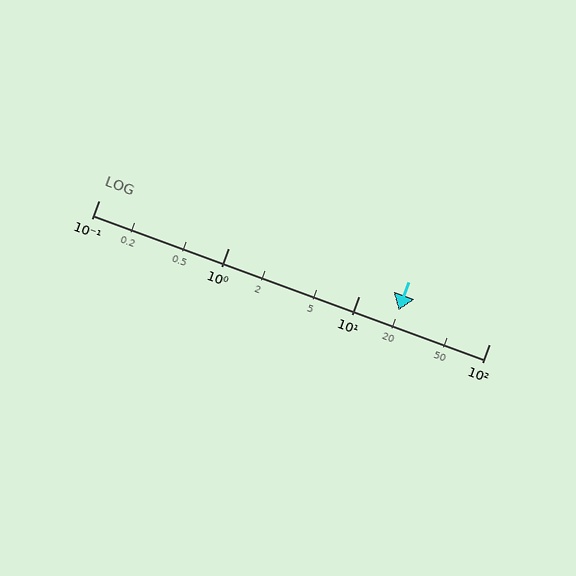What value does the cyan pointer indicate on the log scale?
The pointer indicates approximately 20.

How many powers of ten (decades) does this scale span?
The scale spans 3 decades, from 0.1 to 100.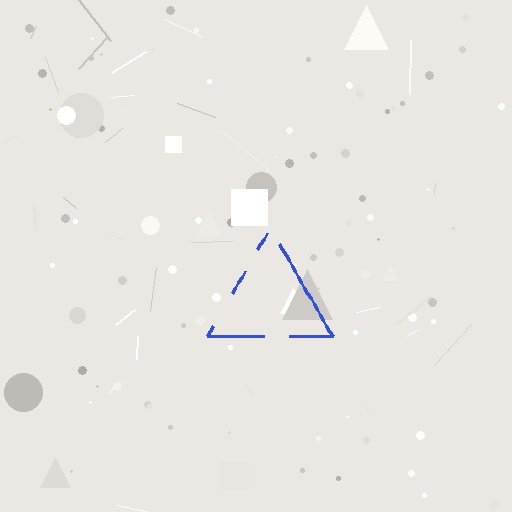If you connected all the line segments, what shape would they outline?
They would outline a triangle.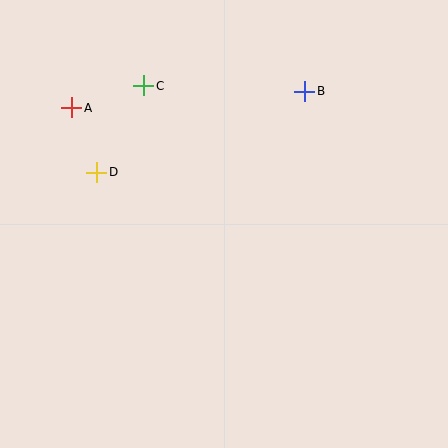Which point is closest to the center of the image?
Point D at (97, 172) is closest to the center.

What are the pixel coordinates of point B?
Point B is at (305, 91).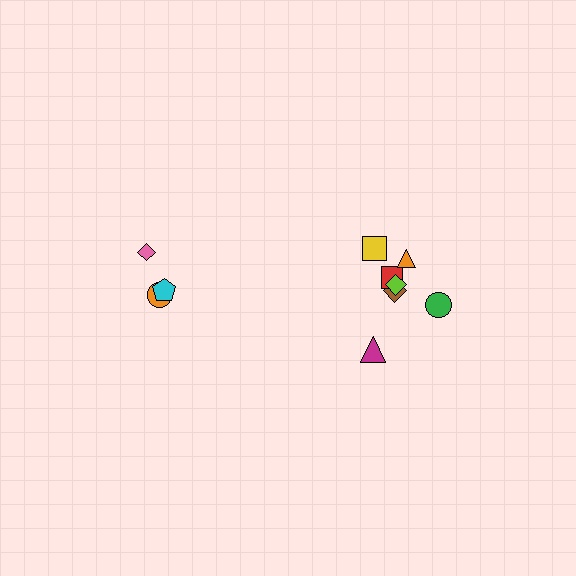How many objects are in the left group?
There are 3 objects.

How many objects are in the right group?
There are 7 objects.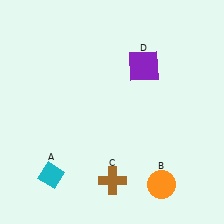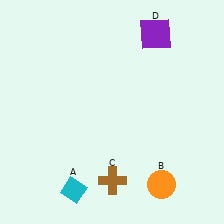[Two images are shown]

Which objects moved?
The objects that moved are: the cyan diamond (A), the purple square (D).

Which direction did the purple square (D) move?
The purple square (D) moved up.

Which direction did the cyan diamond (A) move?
The cyan diamond (A) moved right.